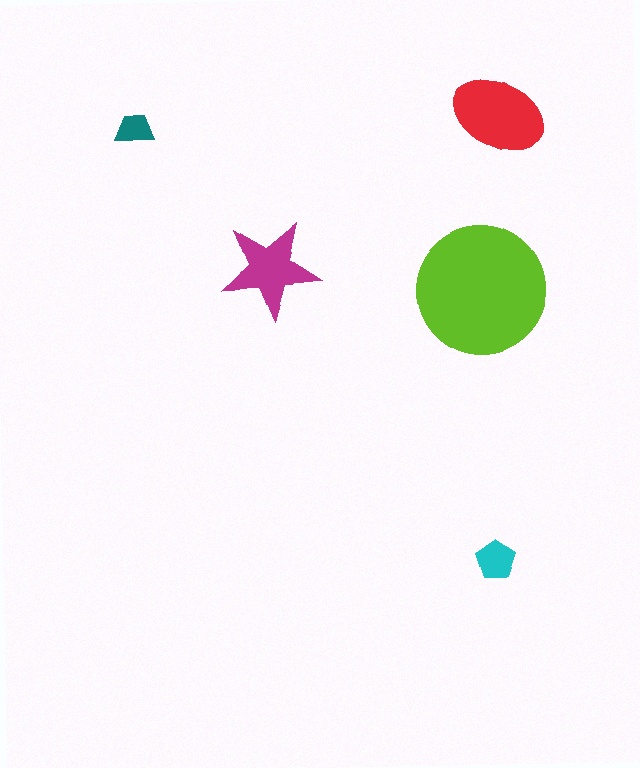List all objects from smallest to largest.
The teal trapezoid, the cyan pentagon, the magenta star, the red ellipse, the lime circle.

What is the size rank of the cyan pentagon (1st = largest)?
4th.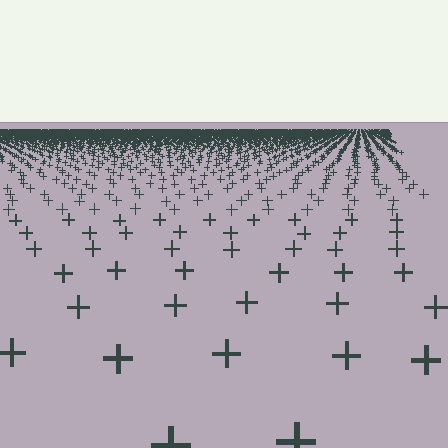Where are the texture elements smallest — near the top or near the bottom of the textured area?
Near the top.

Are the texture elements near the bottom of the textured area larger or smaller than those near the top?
Larger. Near the bottom, elements are closer to the viewer and appear at a bigger on-screen size.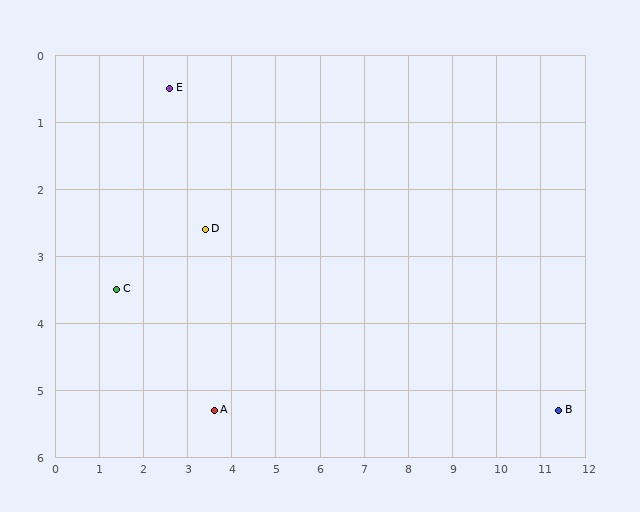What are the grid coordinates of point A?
Point A is at approximately (3.6, 5.3).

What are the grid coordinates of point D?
Point D is at approximately (3.4, 2.6).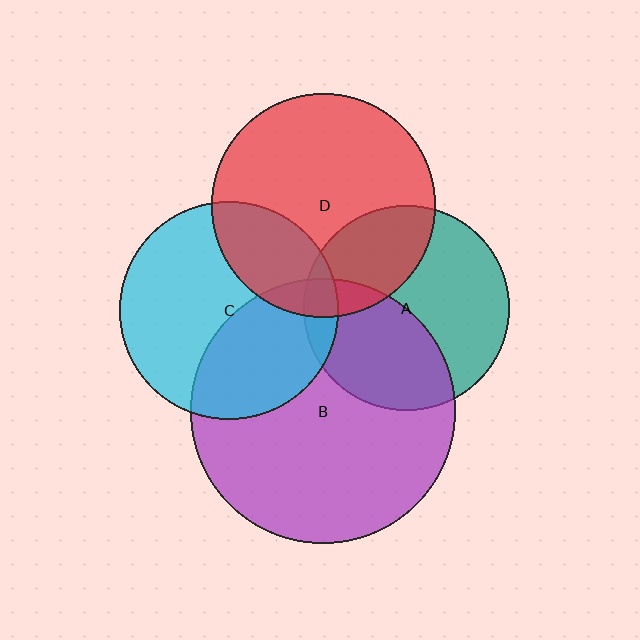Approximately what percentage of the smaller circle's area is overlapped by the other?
Approximately 40%.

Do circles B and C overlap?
Yes.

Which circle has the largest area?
Circle B (purple).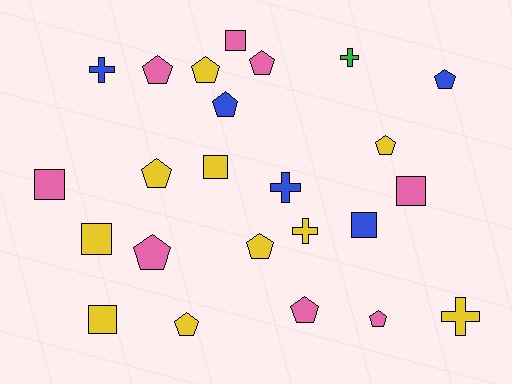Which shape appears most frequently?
Pentagon, with 12 objects.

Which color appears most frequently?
Yellow, with 10 objects.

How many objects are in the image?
There are 24 objects.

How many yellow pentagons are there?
There are 5 yellow pentagons.